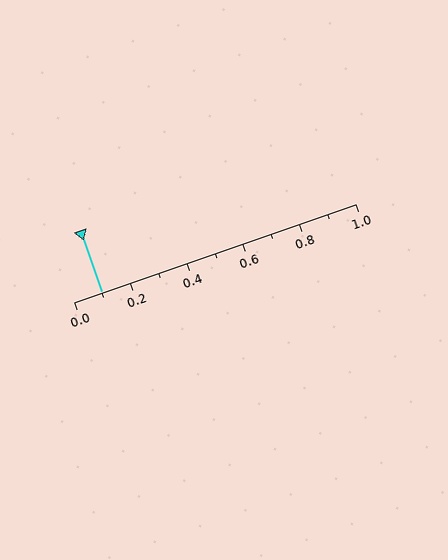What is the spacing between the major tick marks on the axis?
The major ticks are spaced 0.2 apart.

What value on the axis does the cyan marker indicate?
The marker indicates approximately 0.1.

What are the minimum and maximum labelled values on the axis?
The axis runs from 0.0 to 1.0.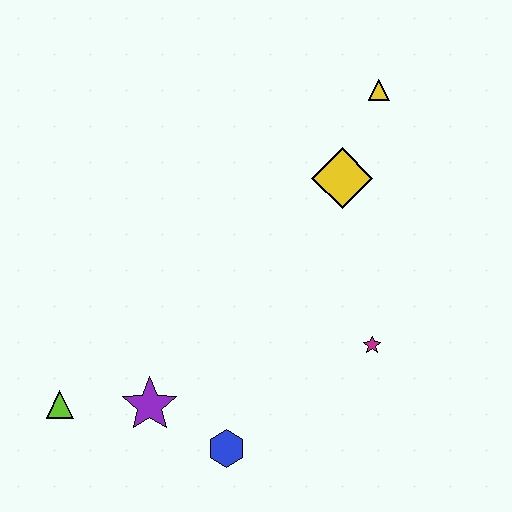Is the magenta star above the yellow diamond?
No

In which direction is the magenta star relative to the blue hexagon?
The magenta star is to the right of the blue hexagon.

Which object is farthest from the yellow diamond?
The lime triangle is farthest from the yellow diamond.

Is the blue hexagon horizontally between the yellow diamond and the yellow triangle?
No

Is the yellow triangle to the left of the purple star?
No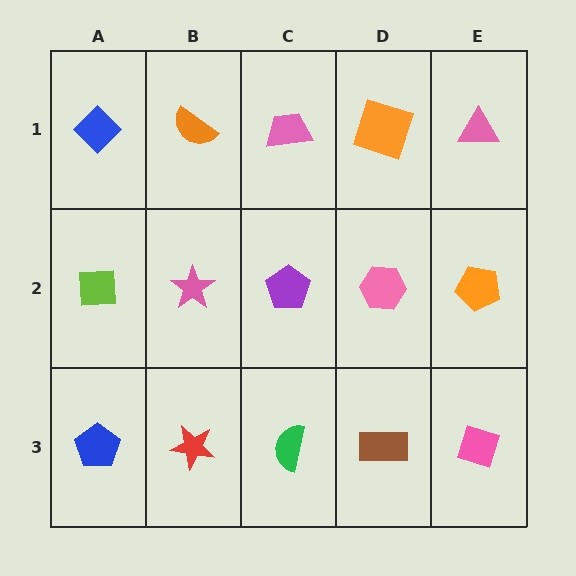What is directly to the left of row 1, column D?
A pink trapezoid.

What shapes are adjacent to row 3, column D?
A pink hexagon (row 2, column D), a green semicircle (row 3, column C), a pink diamond (row 3, column E).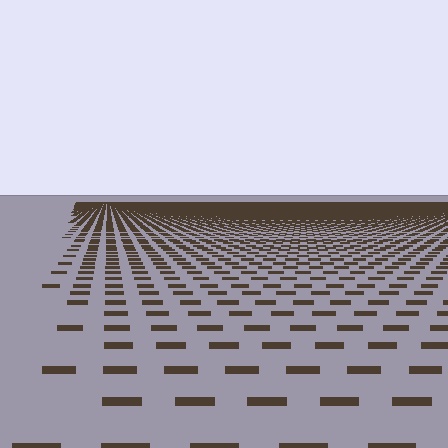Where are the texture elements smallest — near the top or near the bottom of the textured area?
Near the top.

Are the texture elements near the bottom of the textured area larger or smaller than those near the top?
Larger. Near the bottom, elements are closer to the viewer and appear at a bigger on-screen size.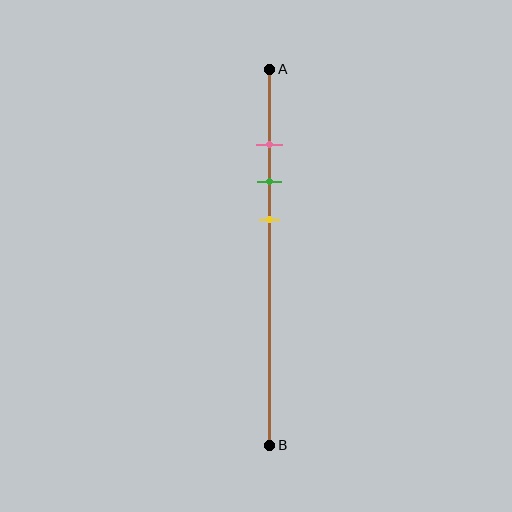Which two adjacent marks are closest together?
The pink and green marks are the closest adjacent pair.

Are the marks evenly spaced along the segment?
Yes, the marks are approximately evenly spaced.